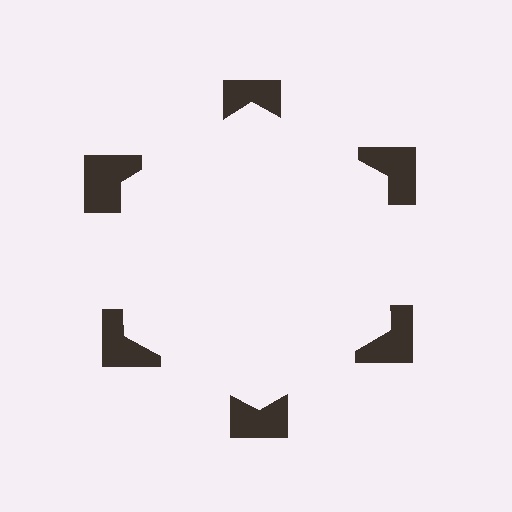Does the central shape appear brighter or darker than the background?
It typically appears slightly brighter than the background, even though no actual brightness change is drawn.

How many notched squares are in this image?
There are 6 — one at each vertex of the illusory hexagon.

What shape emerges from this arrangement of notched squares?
An illusory hexagon — its edges are inferred from the aligned wedge cuts in the notched squares, not physically drawn.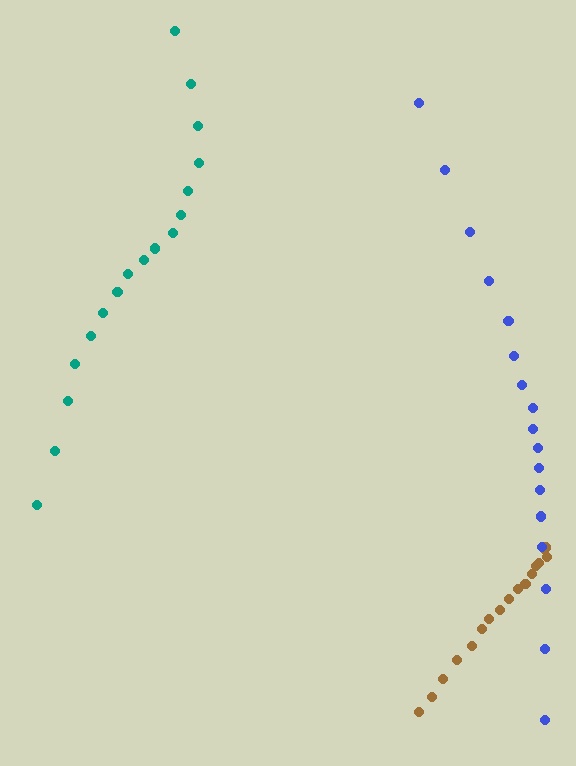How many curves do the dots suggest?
There are 3 distinct paths.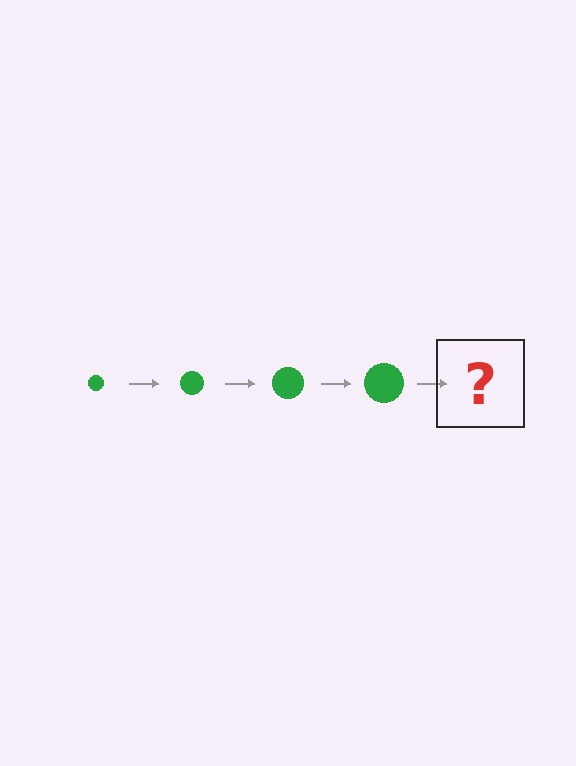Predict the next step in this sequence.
The next step is a green circle, larger than the previous one.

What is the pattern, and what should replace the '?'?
The pattern is that the circle gets progressively larger each step. The '?' should be a green circle, larger than the previous one.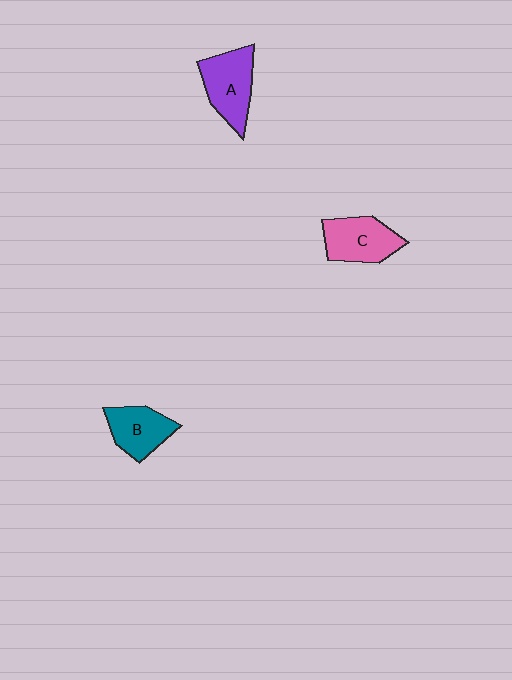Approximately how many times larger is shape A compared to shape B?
Approximately 1.2 times.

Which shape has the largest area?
Shape A (purple).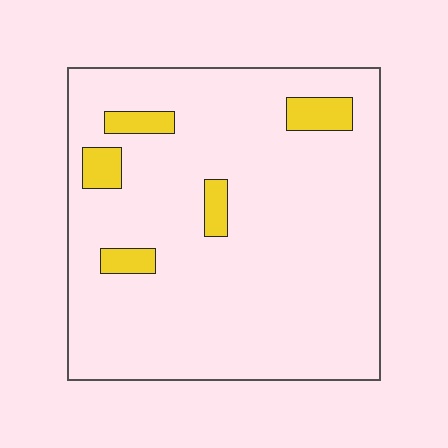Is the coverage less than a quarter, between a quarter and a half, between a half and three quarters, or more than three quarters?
Less than a quarter.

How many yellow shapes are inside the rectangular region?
5.